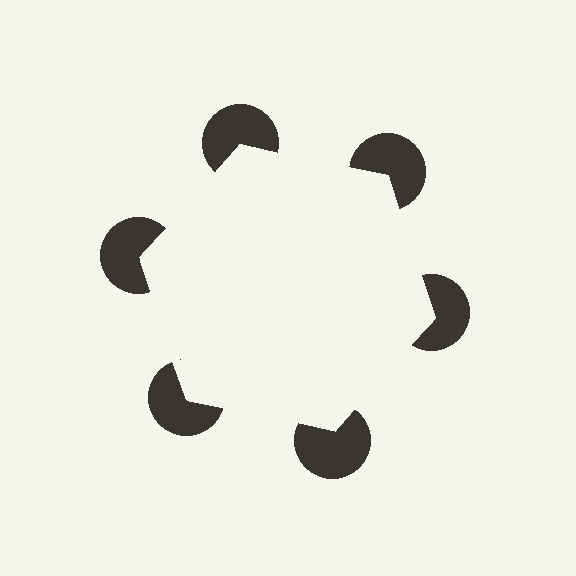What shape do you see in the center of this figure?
An illusory hexagon — its edges are inferred from the aligned wedge cuts in the pac-man discs, not physically drawn.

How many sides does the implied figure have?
6 sides.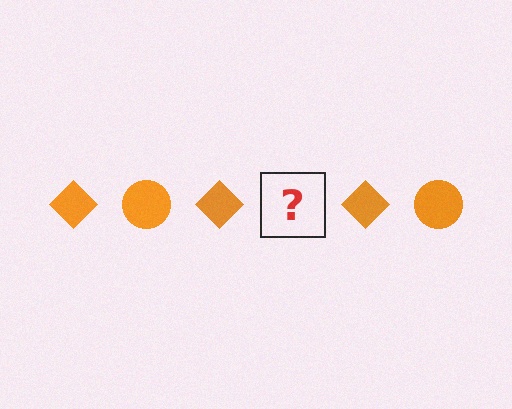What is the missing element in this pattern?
The missing element is an orange circle.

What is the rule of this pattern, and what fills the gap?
The rule is that the pattern cycles through diamond, circle shapes in orange. The gap should be filled with an orange circle.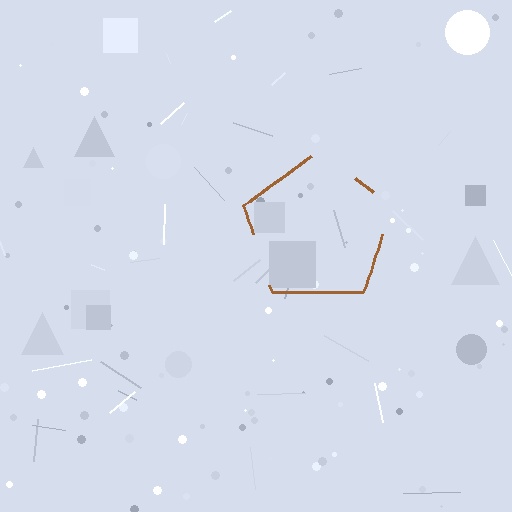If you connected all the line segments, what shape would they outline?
They would outline a pentagon.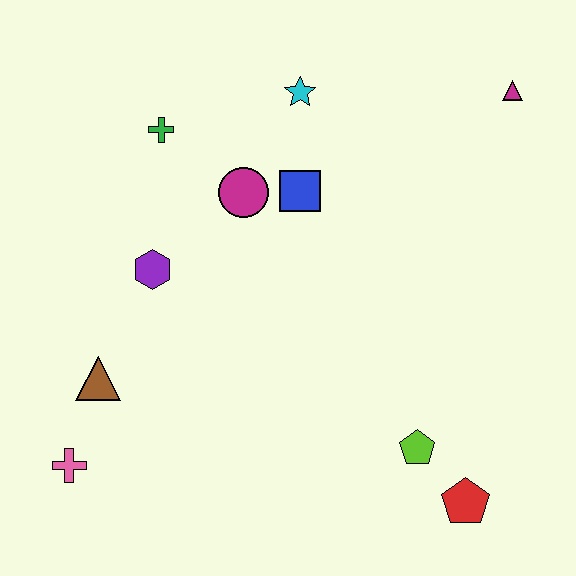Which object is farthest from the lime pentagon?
The green cross is farthest from the lime pentagon.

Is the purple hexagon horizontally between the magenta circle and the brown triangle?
Yes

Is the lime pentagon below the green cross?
Yes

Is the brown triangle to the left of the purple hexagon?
Yes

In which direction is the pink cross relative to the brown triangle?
The pink cross is below the brown triangle.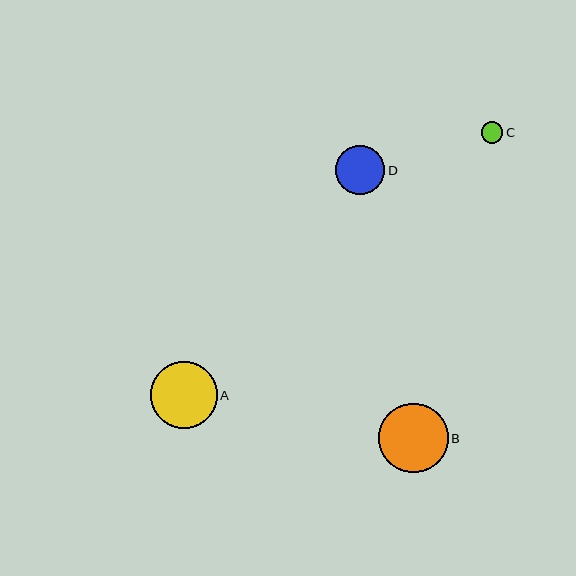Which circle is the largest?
Circle B is the largest with a size of approximately 70 pixels.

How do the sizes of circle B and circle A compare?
Circle B and circle A are approximately the same size.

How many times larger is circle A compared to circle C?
Circle A is approximately 3.1 times the size of circle C.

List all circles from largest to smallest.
From largest to smallest: B, A, D, C.